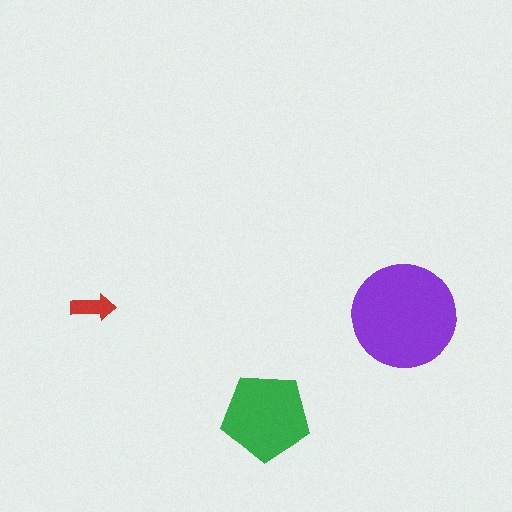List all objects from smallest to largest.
The red arrow, the green pentagon, the purple circle.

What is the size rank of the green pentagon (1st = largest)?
2nd.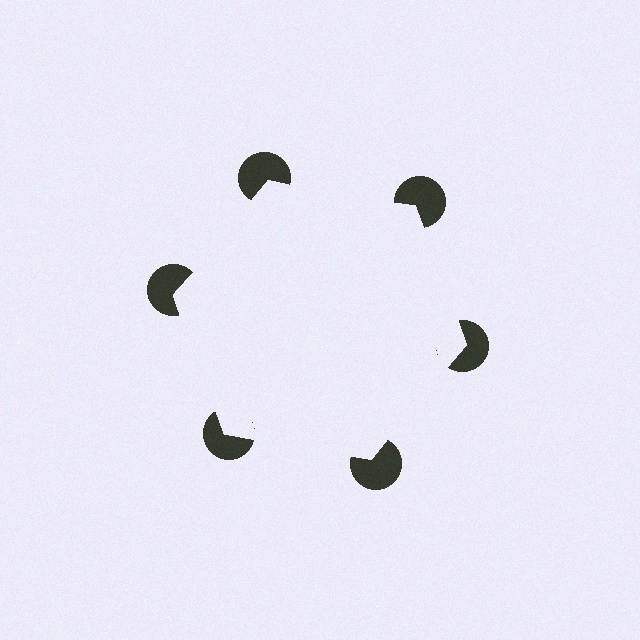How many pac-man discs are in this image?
There are 6 — one at each vertex of the illusory hexagon.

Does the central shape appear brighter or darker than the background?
It typically appears slightly brighter than the background, even though no actual brightness change is drawn.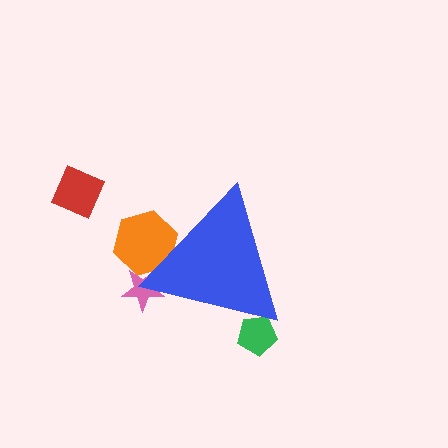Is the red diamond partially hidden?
No, the red diamond is fully visible.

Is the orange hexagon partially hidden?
Yes, the orange hexagon is partially hidden behind the blue triangle.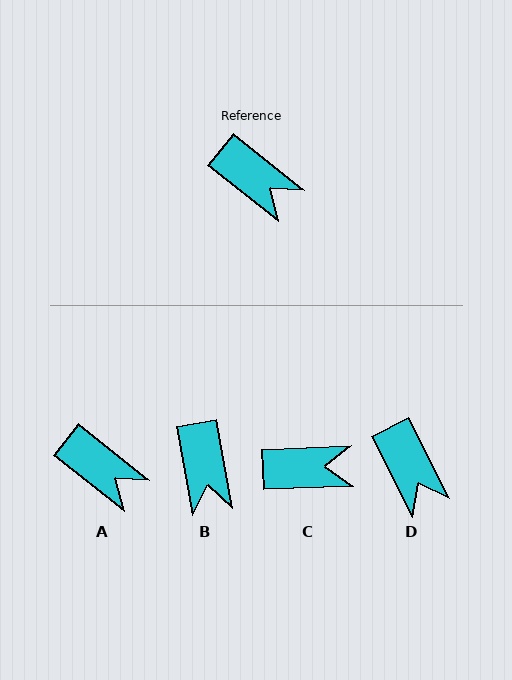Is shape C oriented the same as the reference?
No, it is off by about 41 degrees.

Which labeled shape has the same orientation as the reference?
A.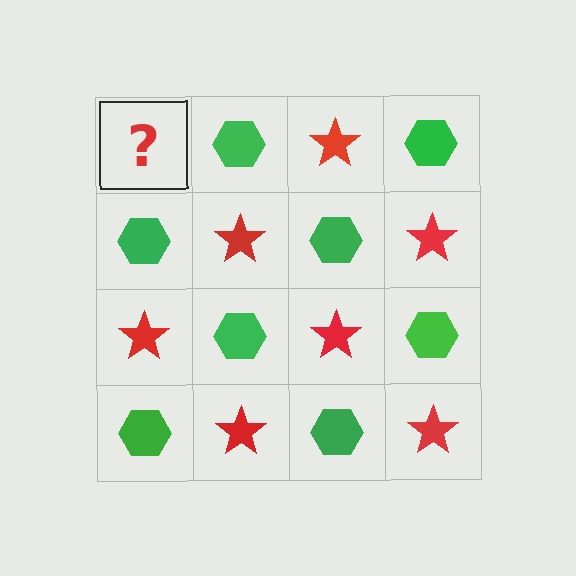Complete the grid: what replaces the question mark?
The question mark should be replaced with a red star.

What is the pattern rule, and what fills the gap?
The rule is that it alternates red star and green hexagon in a checkerboard pattern. The gap should be filled with a red star.